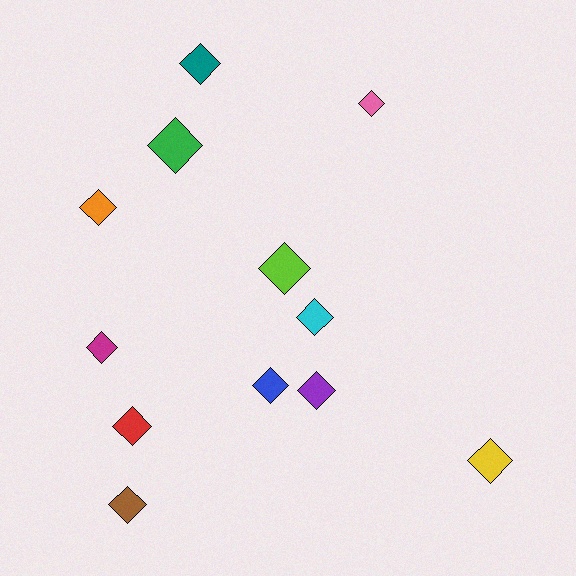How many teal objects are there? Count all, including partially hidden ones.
There is 1 teal object.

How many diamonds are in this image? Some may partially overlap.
There are 12 diamonds.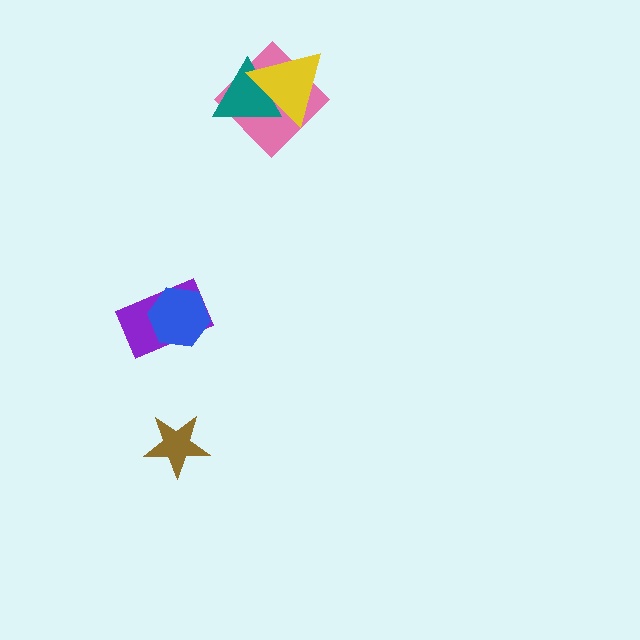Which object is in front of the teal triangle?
The yellow triangle is in front of the teal triangle.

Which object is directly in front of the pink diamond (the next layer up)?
The teal triangle is directly in front of the pink diamond.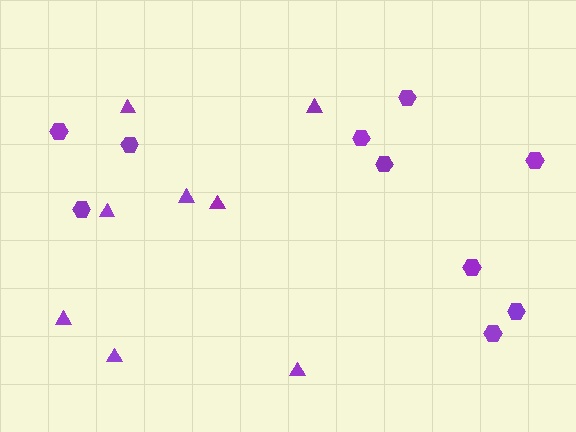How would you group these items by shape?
There are 2 groups: one group of hexagons (10) and one group of triangles (8).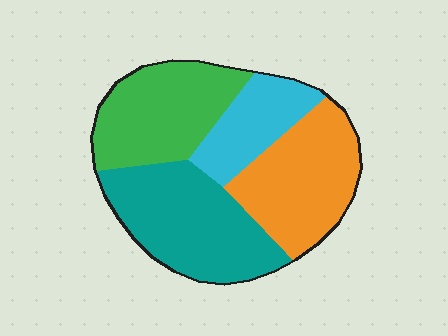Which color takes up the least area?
Cyan, at roughly 15%.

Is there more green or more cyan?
Green.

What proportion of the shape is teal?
Teal covers about 30% of the shape.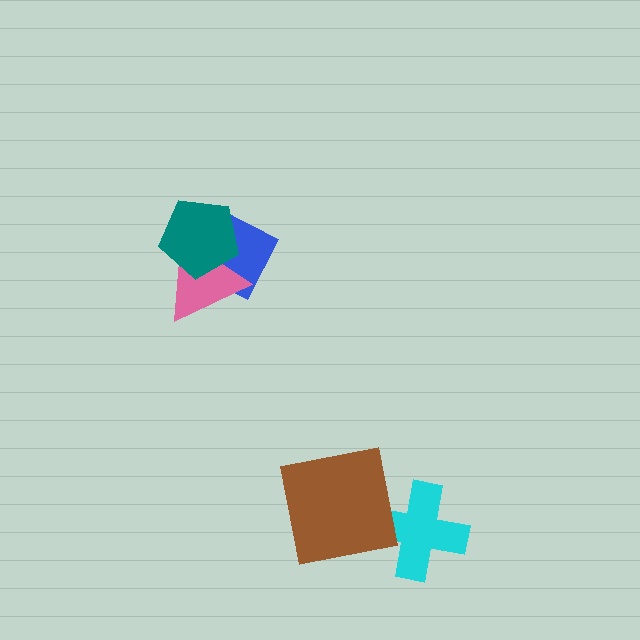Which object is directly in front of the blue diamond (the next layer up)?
The pink triangle is directly in front of the blue diamond.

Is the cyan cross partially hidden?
Yes, it is partially covered by another shape.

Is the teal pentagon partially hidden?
No, no other shape covers it.